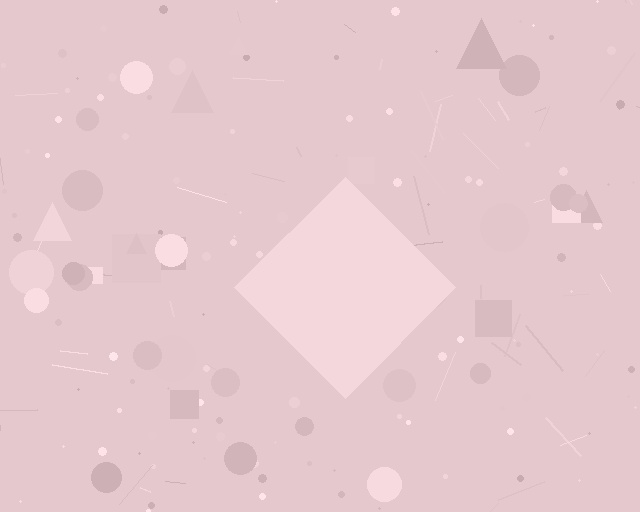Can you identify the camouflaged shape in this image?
The camouflaged shape is a diamond.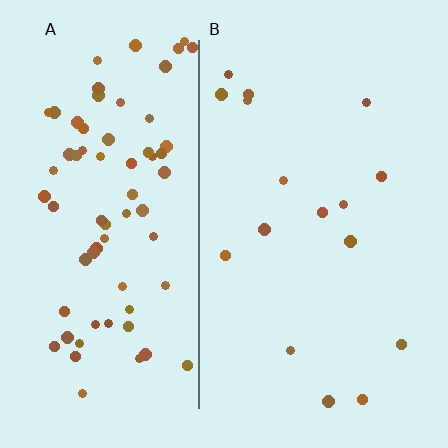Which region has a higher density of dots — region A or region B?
A (the left).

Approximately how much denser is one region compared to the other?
Approximately 4.4× — region A over region B.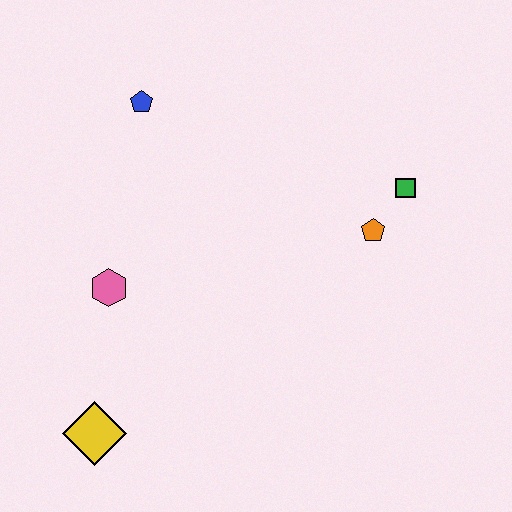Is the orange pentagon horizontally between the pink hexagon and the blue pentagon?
No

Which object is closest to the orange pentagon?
The green square is closest to the orange pentagon.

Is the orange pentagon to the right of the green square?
No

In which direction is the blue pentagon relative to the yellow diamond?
The blue pentagon is above the yellow diamond.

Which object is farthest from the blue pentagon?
The yellow diamond is farthest from the blue pentagon.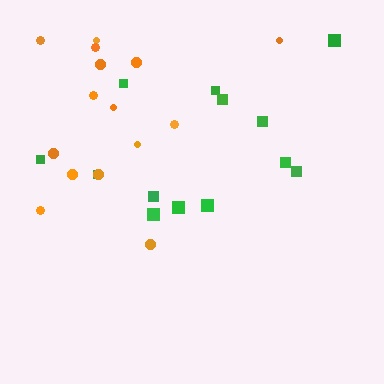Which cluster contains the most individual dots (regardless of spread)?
Orange (15).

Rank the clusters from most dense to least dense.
orange, green.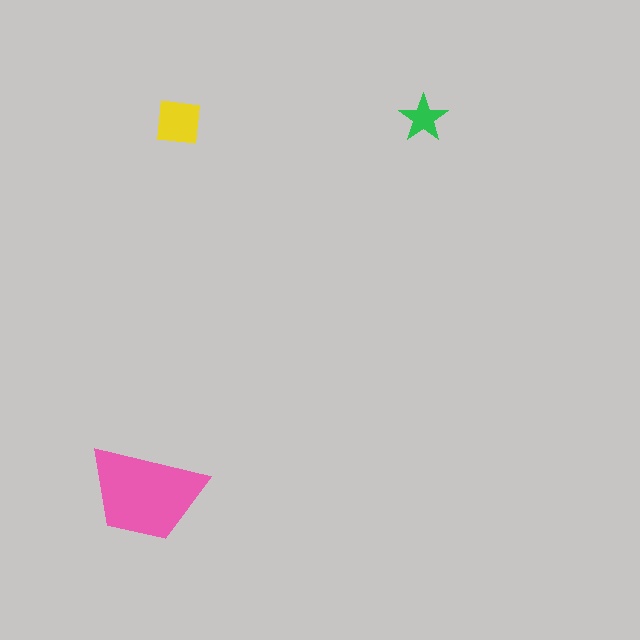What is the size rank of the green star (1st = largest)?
3rd.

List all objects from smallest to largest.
The green star, the yellow square, the pink trapezoid.